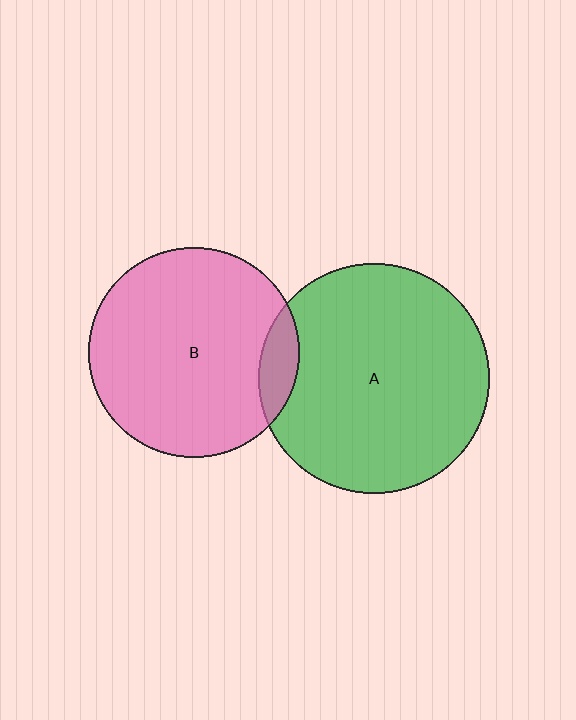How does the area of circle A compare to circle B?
Approximately 1.2 times.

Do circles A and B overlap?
Yes.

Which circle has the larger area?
Circle A (green).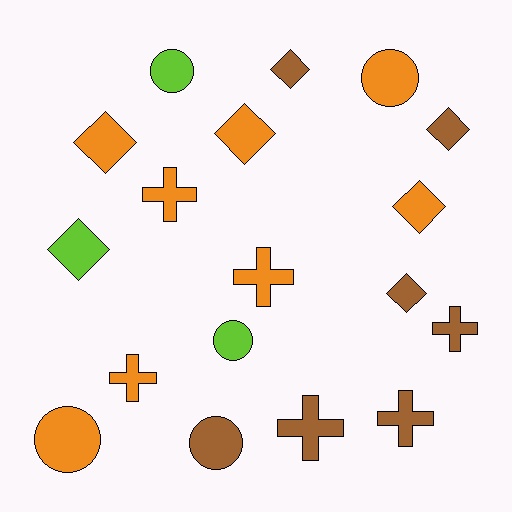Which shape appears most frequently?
Diamond, with 7 objects.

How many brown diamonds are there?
There are 3 brown diamonds.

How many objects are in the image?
There are 18 objects.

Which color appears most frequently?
Orange, with 8 objects.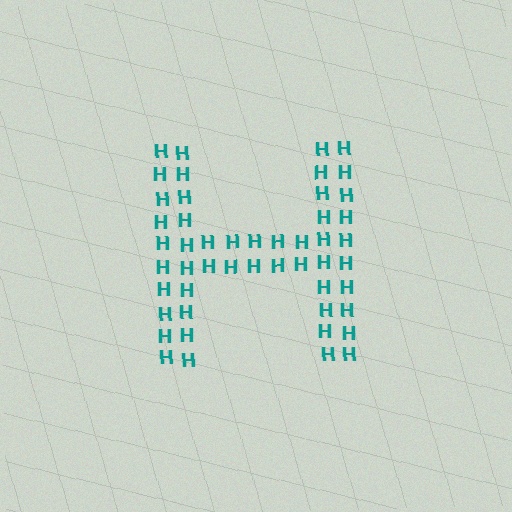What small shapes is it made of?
It is made of small letter H's.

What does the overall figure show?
The overall figure shows the letter H.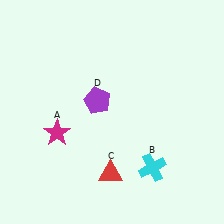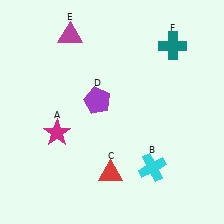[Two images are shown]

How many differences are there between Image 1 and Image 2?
There are 2 differences between the two images.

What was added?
A magenta triangle (E), a teal cross (F) were added in Image 2.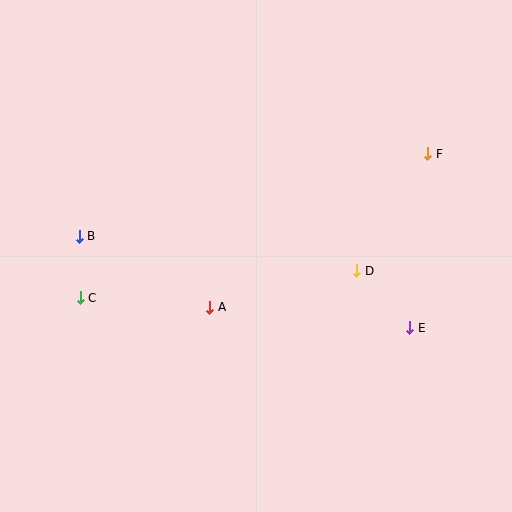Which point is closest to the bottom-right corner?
Point E is closest to the bottom-right corner.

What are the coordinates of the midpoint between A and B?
The midpoint between A and B is at (145, 272).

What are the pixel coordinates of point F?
Point F is at (428, 154).